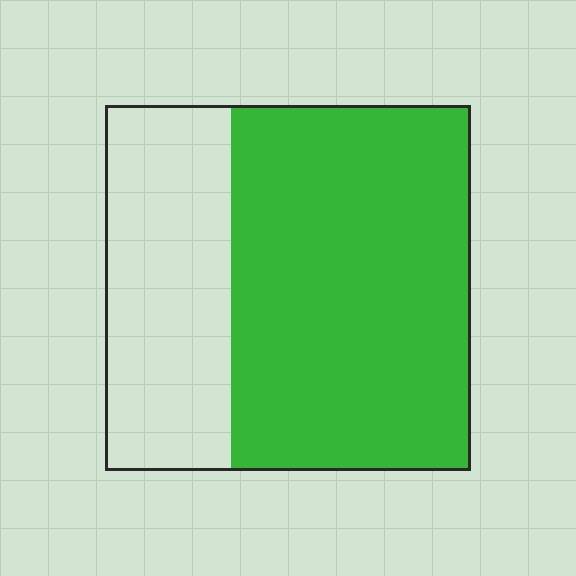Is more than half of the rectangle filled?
Yes.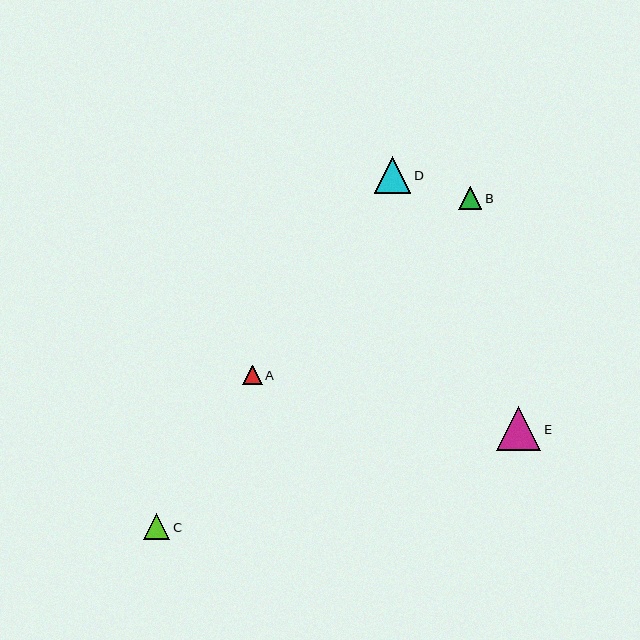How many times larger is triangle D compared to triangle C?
Triangle D is approximately 1.4 times the size of triangle C.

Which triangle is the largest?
Triangle E is the largest with a size of approximately 45 pixels.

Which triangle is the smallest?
Triangle A is the smallest with a size of approximately 19 pixels.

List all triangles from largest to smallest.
From largest to smallest: E, D, C, B, A.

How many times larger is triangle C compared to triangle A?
Triangle C is approximately 1.4 times the size of triangle A.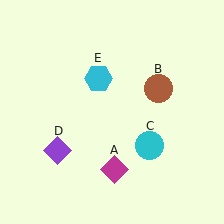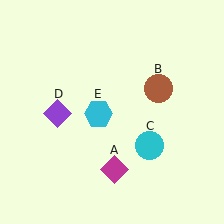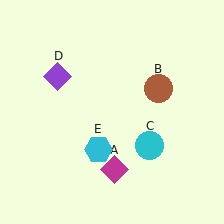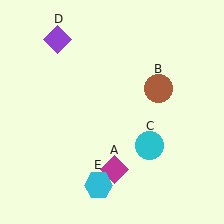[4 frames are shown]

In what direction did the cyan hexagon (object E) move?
The cyan hexagon (object E) moved down.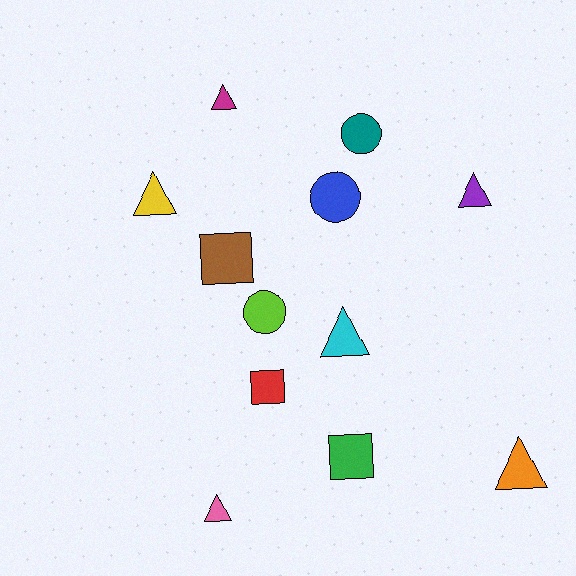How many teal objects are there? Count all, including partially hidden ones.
There is 1 teal object.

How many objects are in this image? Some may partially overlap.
There are 12 objects.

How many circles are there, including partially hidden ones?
There are 3 circles.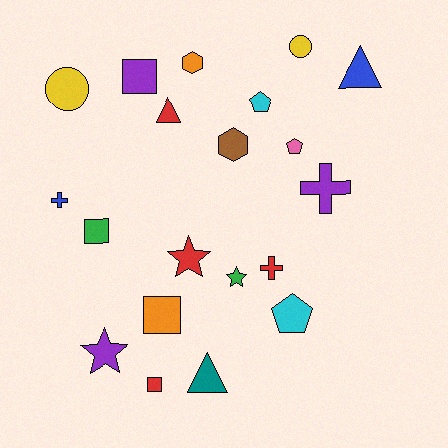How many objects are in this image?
There are 20 objects.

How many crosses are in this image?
There are 3 crosses.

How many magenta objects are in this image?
There are no magenta objects.